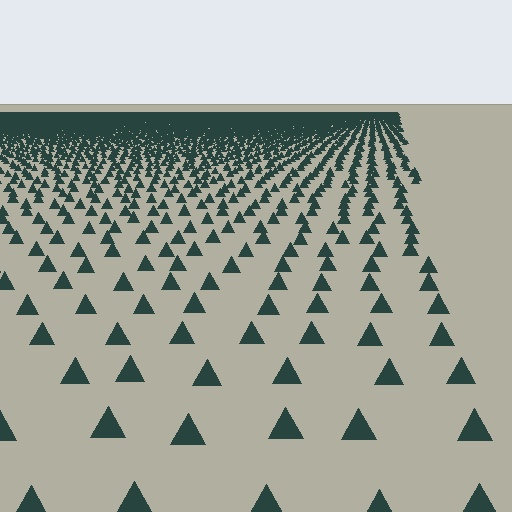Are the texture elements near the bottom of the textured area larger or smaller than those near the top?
Larger. Near the bottom, elements are closer to the viewer and appear at a bigger on-screen size.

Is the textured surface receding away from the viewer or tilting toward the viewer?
The surface is receding away from the viewer. Texture elements get smaller and denser toward the top.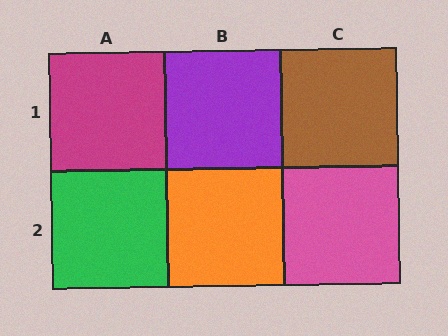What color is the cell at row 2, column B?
Orange.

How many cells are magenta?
1 cell is magenta.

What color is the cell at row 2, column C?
Pink.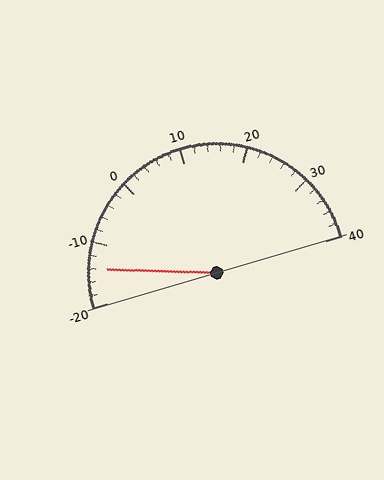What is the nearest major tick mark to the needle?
The nearest major tick mark is -10.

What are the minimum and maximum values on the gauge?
The gauge ranges from -20 to 40.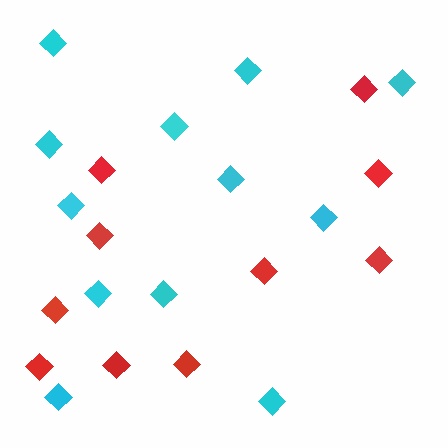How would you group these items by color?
There are 2 groups: one group of cyan diamonds (12) and one group of red diamonds (10).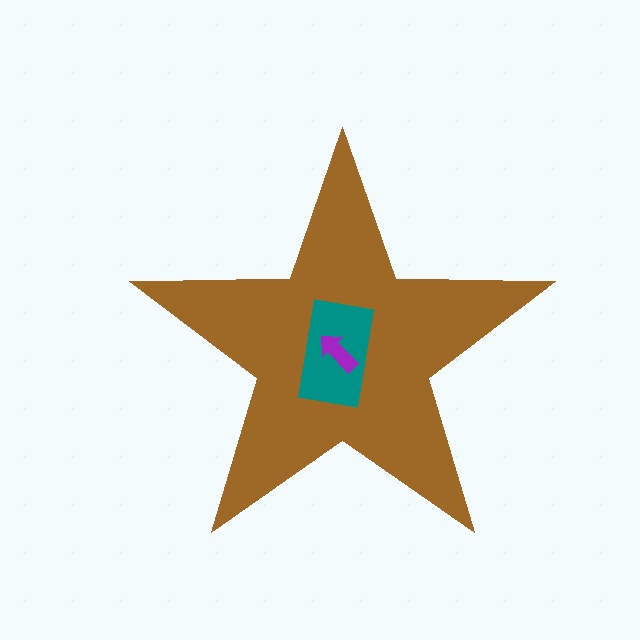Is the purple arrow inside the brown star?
Yes.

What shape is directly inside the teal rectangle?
The purple arrow.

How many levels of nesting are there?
3.